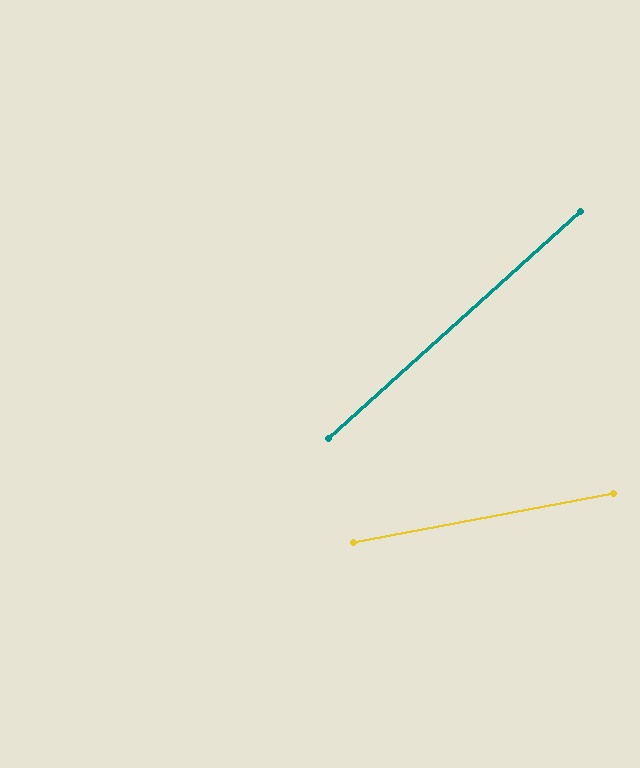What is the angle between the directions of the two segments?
Approximately 31 degrees.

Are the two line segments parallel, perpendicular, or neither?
Neither parallel nor perpendicular — they differ by about 31°.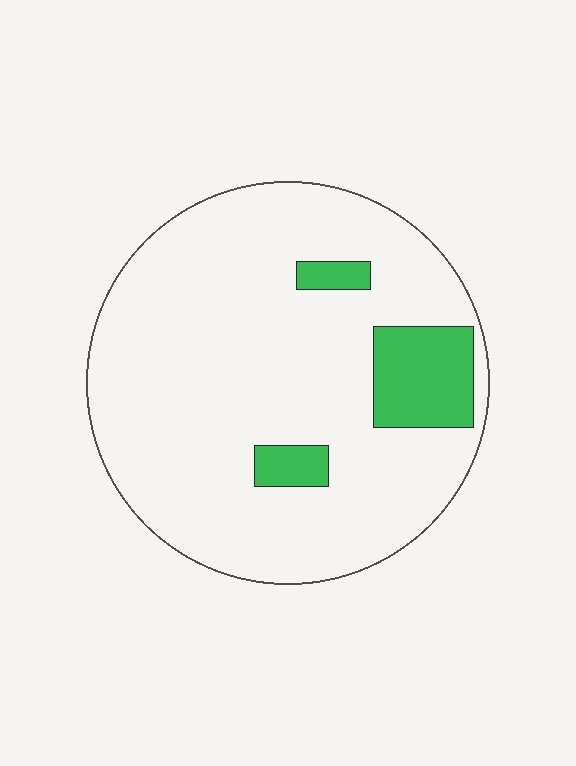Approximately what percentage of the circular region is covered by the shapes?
Approximately 10%.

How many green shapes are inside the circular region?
3.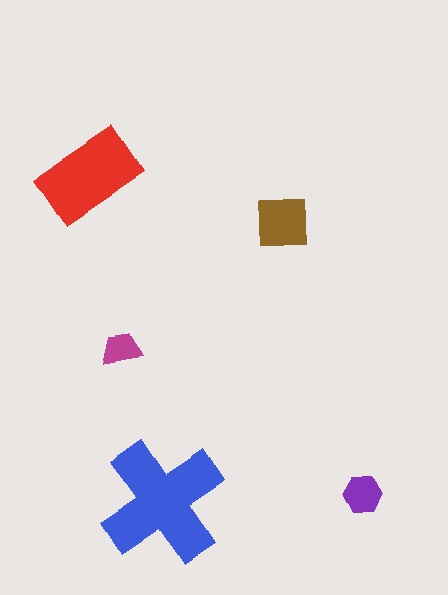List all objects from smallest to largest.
The magenta trapezoid, the purple hexagon, the brown square, the red rectangle, the blue cross.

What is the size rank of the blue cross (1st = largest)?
1st.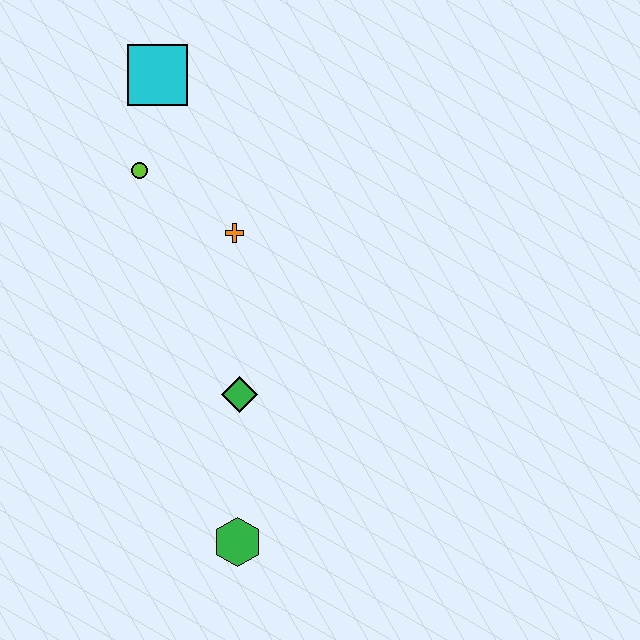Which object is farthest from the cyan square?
The green hexagon is farthest from the cyan square.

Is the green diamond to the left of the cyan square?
No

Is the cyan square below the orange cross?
No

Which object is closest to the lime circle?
The cyan square is closest to the lime circle.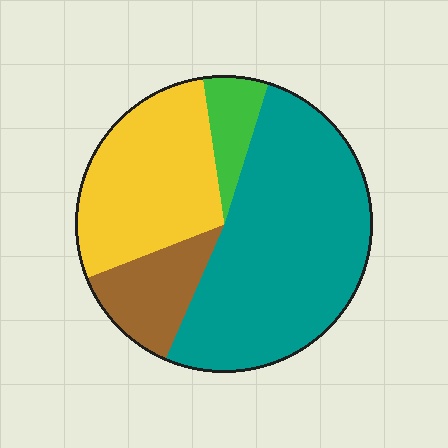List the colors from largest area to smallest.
From largest to smallest: teal, yellow, brown, green.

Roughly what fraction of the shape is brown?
Brown takes up less than a sixth of the shape.